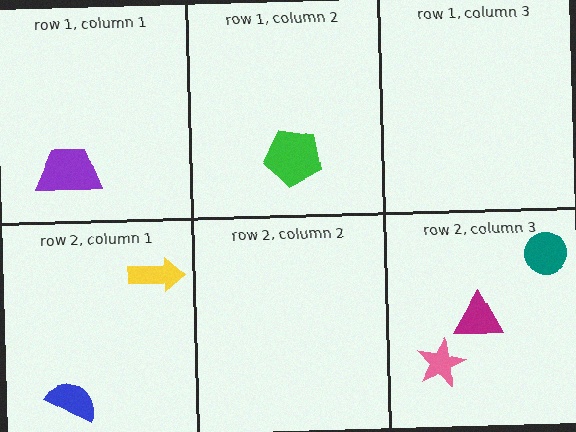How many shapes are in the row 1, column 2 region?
1.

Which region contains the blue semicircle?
The row 2, column 1 region.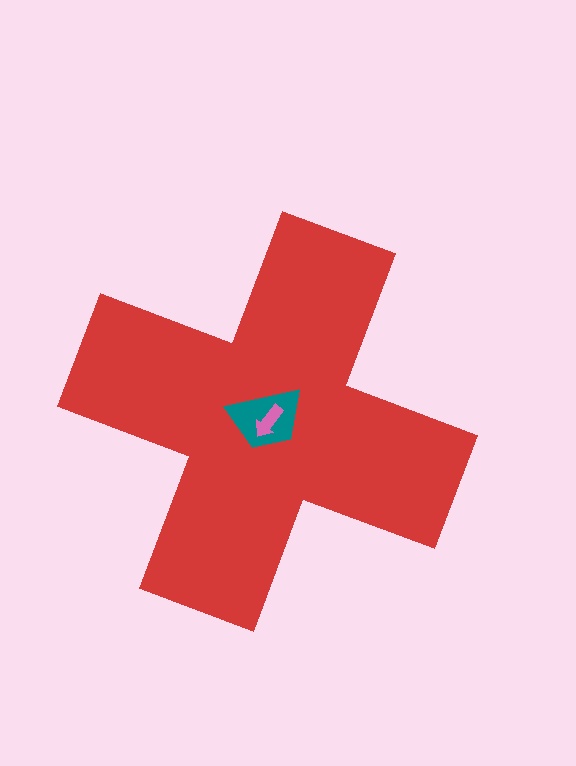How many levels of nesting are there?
3.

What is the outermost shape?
The red cross.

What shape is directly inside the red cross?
The teal trapezoid.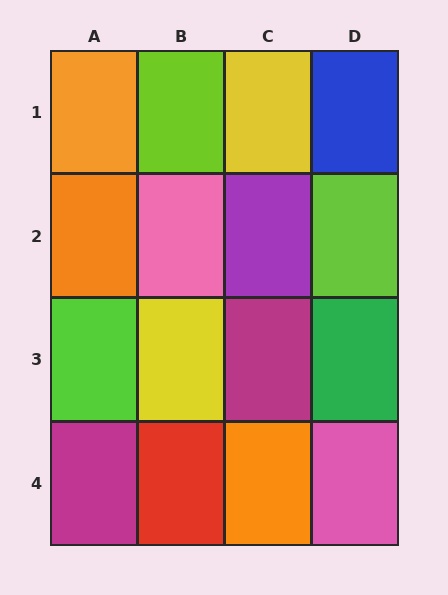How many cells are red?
1 cell is red.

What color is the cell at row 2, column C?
Purple.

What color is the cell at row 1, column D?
Blue.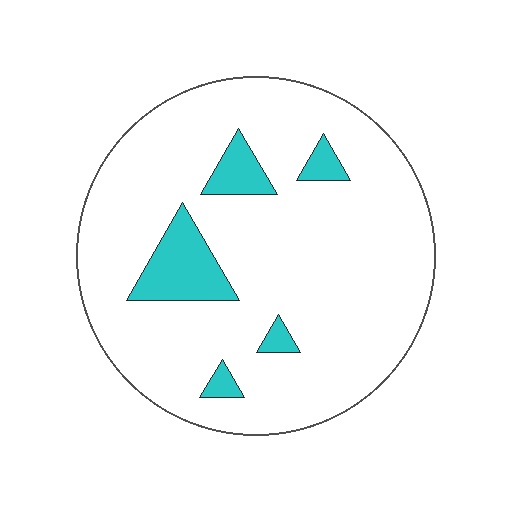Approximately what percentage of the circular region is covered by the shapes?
Approximately 10%.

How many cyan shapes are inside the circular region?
5.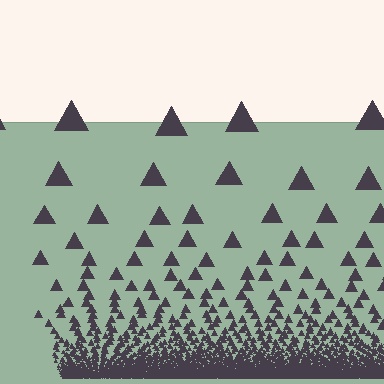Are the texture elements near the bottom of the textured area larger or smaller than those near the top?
Smaller. The gradient is inverted — elements near the bottom are smaller and denser.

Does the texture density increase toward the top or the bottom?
Density increases toward the bottom.